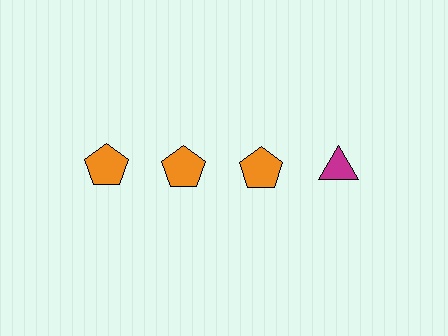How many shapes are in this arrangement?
There are 4 shapes arranged in a grid pattern.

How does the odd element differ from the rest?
It differs in both color (magenta instead of orange) and shape (triangle instead of pentagon).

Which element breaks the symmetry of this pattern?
The magenta triangle in the top row, second from right column breaks the symmetry. All other shapes are orange pentagons.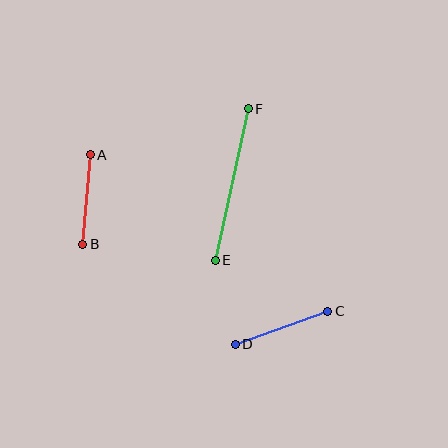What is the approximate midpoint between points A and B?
The midpoint is at approximately (87, 200) pixels.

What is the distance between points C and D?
The distance is approximately 98 pixels.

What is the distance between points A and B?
The distance is approximately 90 pixels.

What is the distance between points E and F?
The distance is approximately 155 pixels.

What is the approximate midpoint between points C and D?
The midpoint is at approximately (281, 328) pixels.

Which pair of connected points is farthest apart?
Points E and F are farthest apart.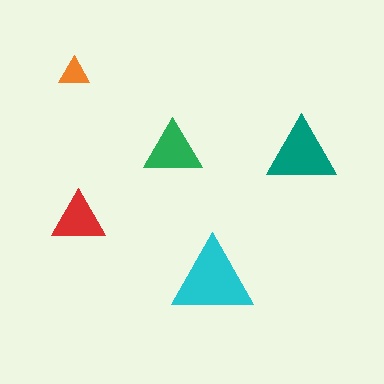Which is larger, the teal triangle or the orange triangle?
The teal one.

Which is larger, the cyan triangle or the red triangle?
The cyan one.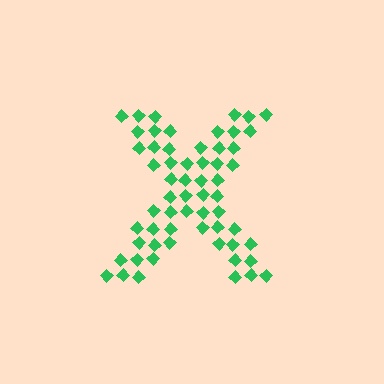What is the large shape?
The large shape is the letter X.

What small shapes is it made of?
It is made of small diamonds.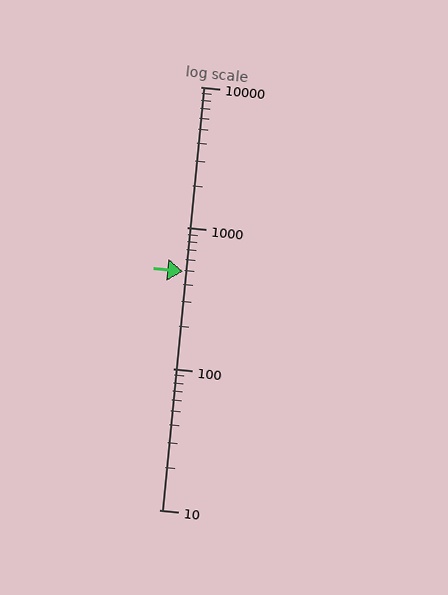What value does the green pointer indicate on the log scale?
The pointer indicates approximately 490.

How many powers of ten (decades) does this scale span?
The scale spans 3 decades, from 10 to 10000.